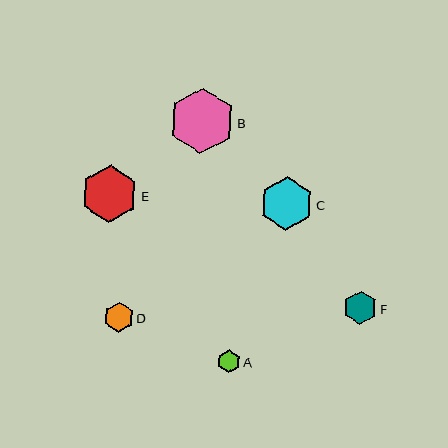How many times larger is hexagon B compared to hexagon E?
Hexagon B is approximately 1.1 times the size of hexagon E.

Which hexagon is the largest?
Hexagon B is the largest with a size of approximately 65 pixels.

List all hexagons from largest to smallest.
From largest to smallest: B, E, C, F, D, A.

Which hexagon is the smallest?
Hexagon A is the smallest with a size of approximately 23 pixels.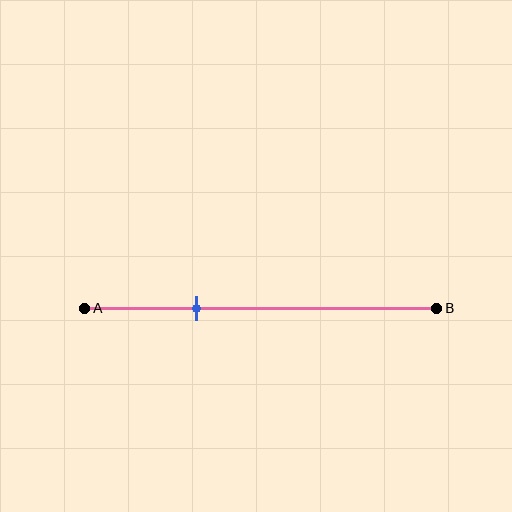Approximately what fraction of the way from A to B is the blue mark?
The blue mark is approximately 30% of the way from A to B.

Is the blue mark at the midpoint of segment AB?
No, the mark is at about 30% from A, not at the 50% midpoint.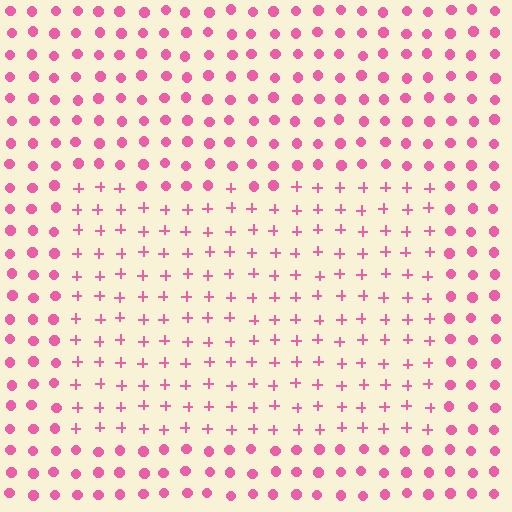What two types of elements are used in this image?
The image uses plus signs inside the rectangle region and circles outside it.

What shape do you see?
I see a rectangle.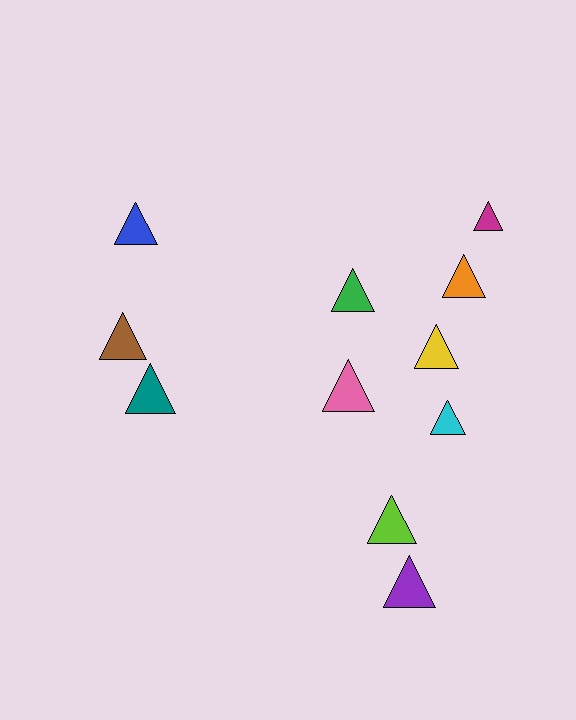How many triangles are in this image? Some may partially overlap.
There are 11 triangles.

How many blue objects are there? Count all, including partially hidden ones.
There is 1 blue object.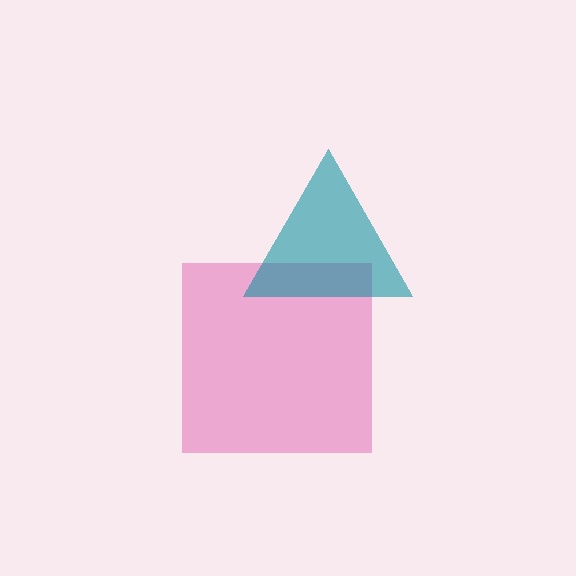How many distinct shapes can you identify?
There are 2 distinct shapes: a pink square, a teal triangle.